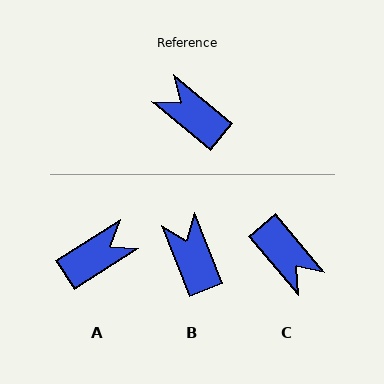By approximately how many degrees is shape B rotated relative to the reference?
Approximately 29 degrees clockwise.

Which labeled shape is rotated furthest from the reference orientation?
C, about 170 degrees away.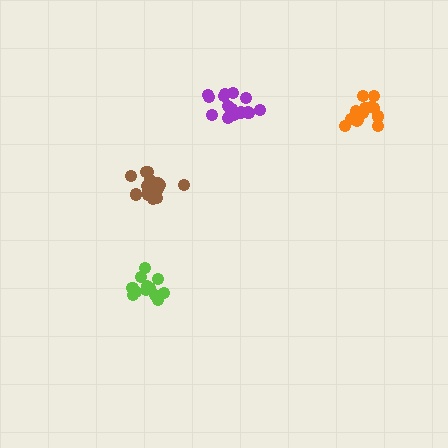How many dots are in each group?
Group 1: 12 dots, Group 2: 13 dots, Group 3: 15 dots, Group 4: 17 dots (57 total).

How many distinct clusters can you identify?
There are 4 distinct clusters.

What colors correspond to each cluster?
The clusters are colored: lime, orange, brown, purple.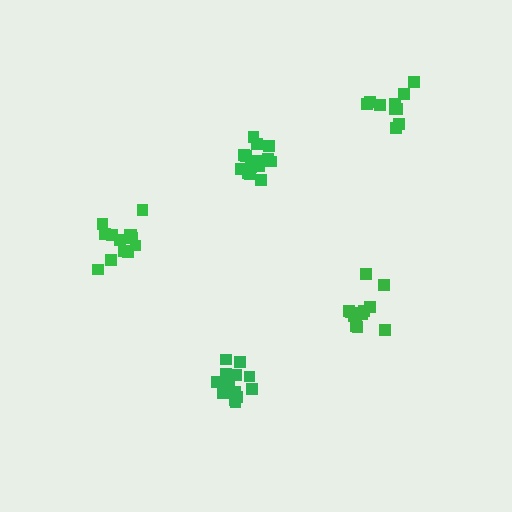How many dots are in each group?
Group 1: 13 dots, Group 2: 12 dots, Group 3: 14 dots, Group 4: 11 dots, Group 5: 15 dots (65 total).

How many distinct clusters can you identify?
There are 5 distinct clusters.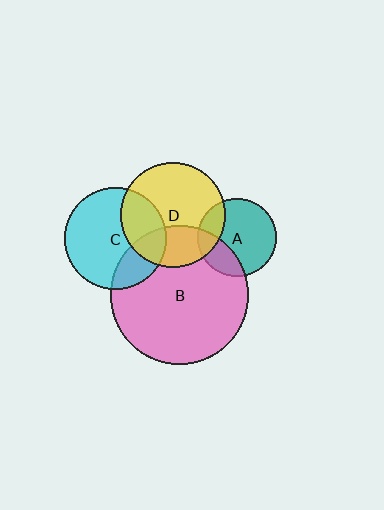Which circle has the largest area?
Circle B (pink).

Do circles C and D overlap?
Yes.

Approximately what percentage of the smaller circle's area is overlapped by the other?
Approximately 30%.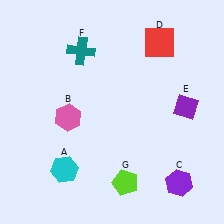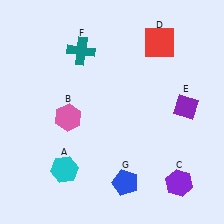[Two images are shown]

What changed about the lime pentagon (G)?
In Image 1, G is lime. In Image 2, it changed to blue.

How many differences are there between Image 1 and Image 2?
There is 1 difference between the two images.